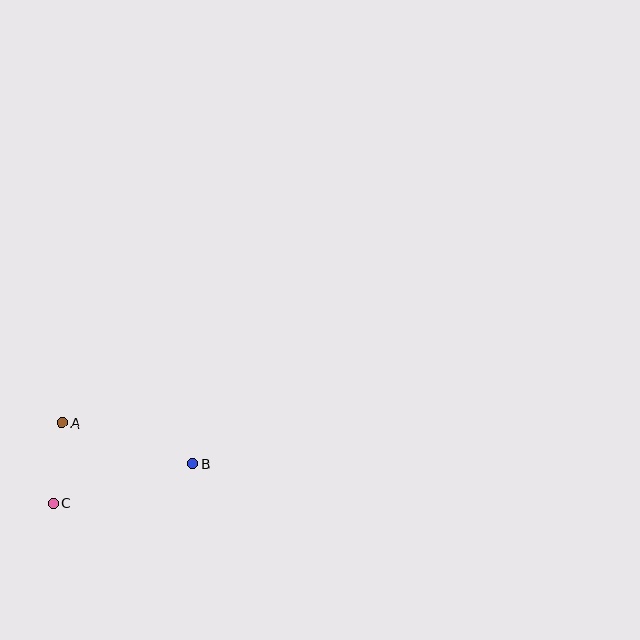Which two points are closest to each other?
Points A and C are closest to each other.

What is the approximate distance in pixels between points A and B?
The distance between A and B is approximately 137 pixels.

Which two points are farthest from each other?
Points B and C are farthest from each other.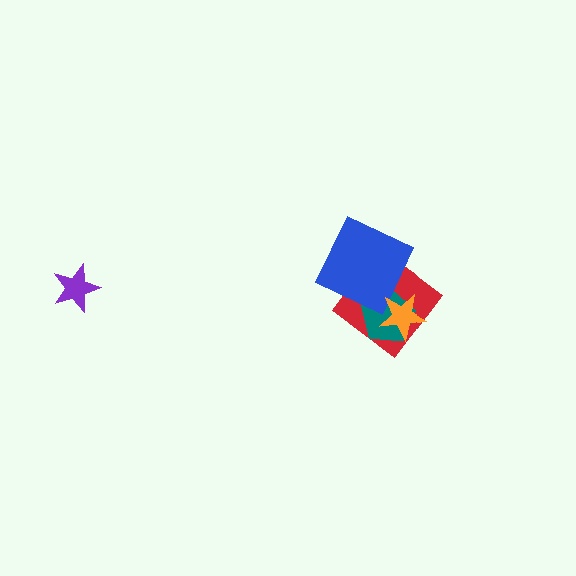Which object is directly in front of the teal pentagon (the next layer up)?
The blue square is directly in front of the teal pentagon.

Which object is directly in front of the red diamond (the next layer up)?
The teal pentagon is directly in front of the red diamond.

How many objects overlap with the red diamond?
3 objects overlap with the red diamond.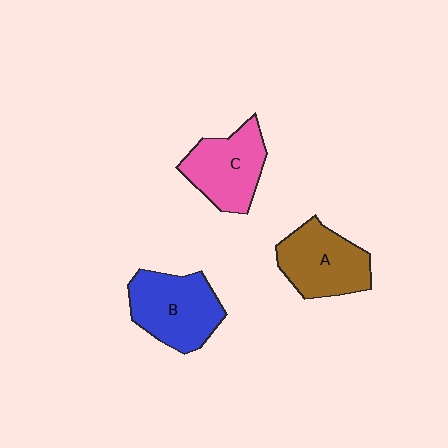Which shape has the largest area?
Shape B (blue).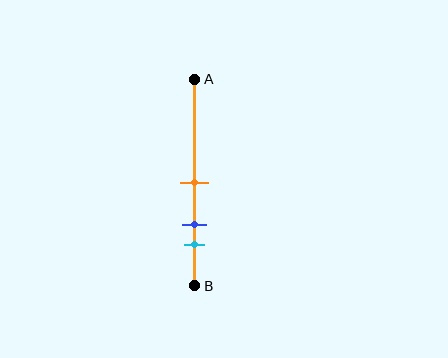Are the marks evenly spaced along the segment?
Yes, the marks are approximately evenly spaced.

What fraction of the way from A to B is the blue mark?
The blue mark is approximately 70% (0.7) of the way from A to B.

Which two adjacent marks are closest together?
The blue and cyan marks are the closest adjacent pair.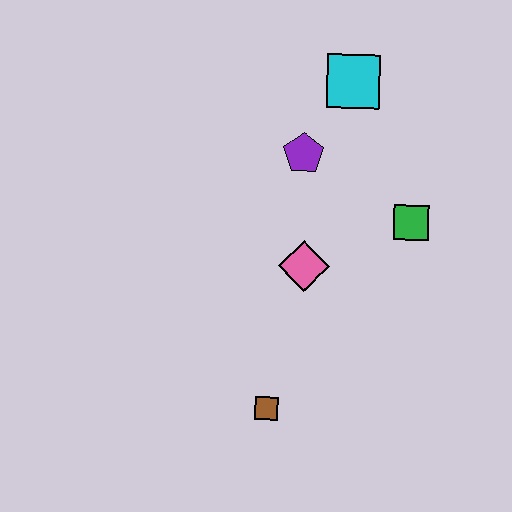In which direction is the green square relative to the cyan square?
The green square is below the cyan square.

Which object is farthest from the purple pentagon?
The brown square is farthest from the purple pentagon.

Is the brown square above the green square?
No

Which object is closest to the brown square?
The pink diamond is closest to the brown square.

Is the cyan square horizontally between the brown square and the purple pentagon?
No